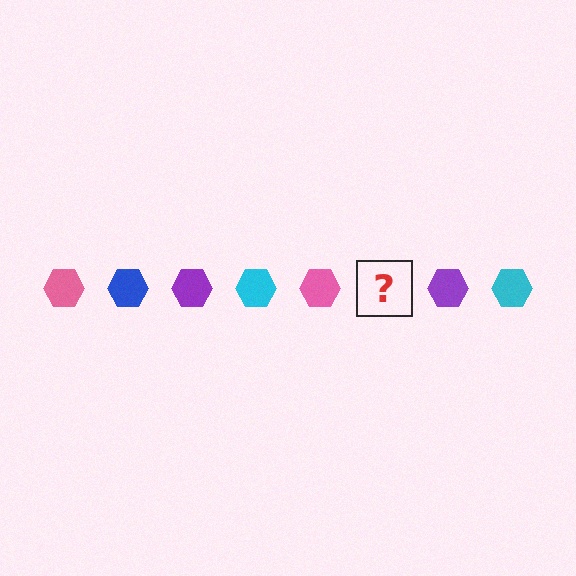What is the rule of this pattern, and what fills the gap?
The rule is that the pattern cycles through pink, blue, purple, cyan hexagons. The gap should be filled with a blue hexagon.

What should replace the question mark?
The question mark should be replaced with a blue hexagon.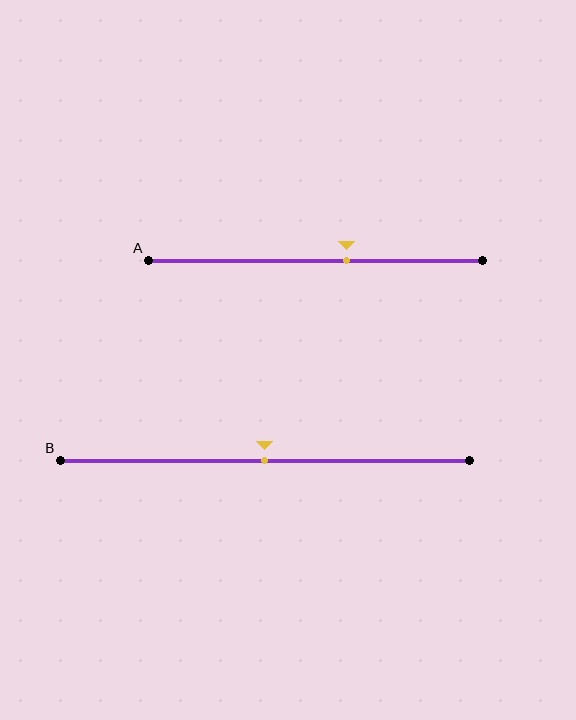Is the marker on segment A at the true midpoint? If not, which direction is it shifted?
No, the marker on segment A is shifted to the right by about 9% of the segment length.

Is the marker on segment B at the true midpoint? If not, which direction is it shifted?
Yes, the marker on segment B is at the true midpoint.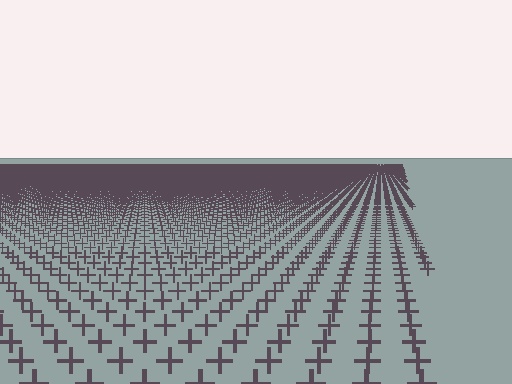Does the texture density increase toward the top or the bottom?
Density increases toward the top.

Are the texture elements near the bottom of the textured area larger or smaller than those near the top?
Larger. Near the bottom, elements are closer to the viewer and appear at a bigger on-screen size.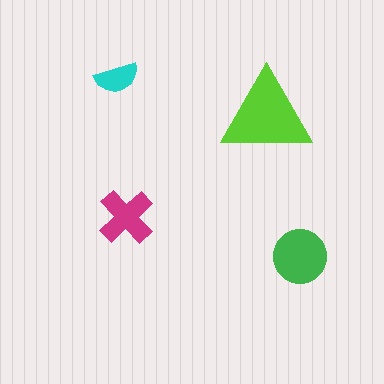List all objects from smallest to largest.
The cyan semicircle, the magenta cross, the green circle, the lime triangle.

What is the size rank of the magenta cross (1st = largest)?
3rd.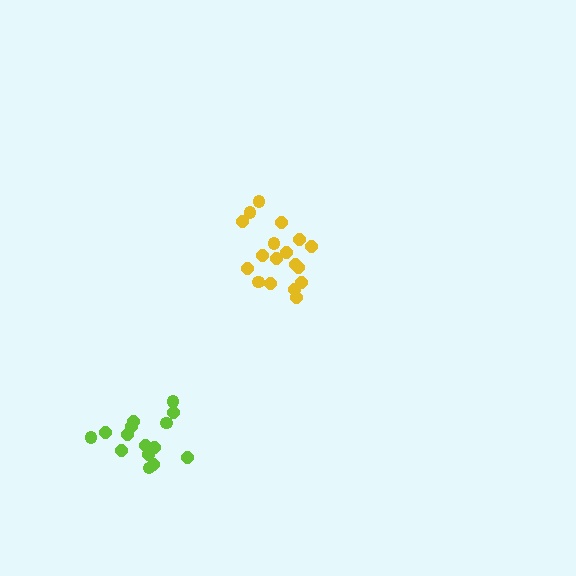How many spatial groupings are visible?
There are 2 spatial groupings.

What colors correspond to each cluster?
The clusters are colored: lime, yellow.